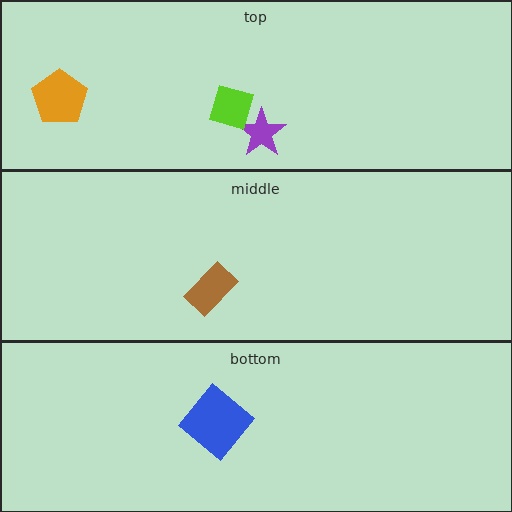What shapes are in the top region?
The purple star, the orange pentagon, the lime diamond.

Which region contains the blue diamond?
The bottom region.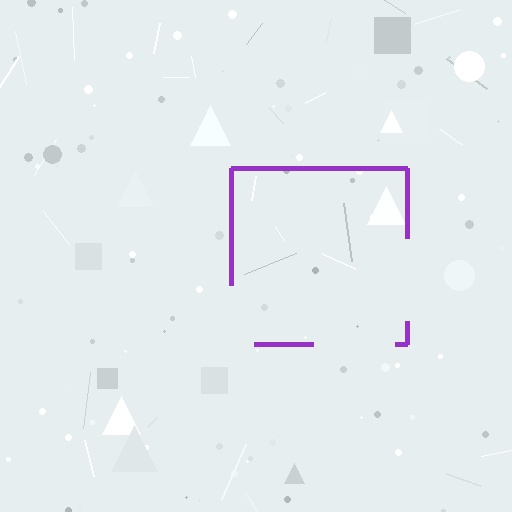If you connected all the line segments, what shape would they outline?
They would outline a square.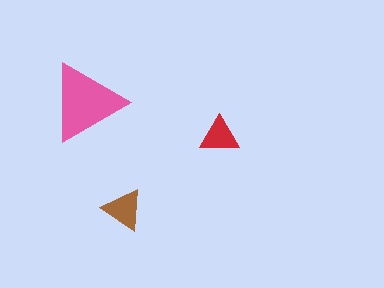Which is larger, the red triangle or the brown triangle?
The brown one.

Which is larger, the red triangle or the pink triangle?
The pink one.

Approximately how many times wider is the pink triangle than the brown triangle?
About 2 times wider.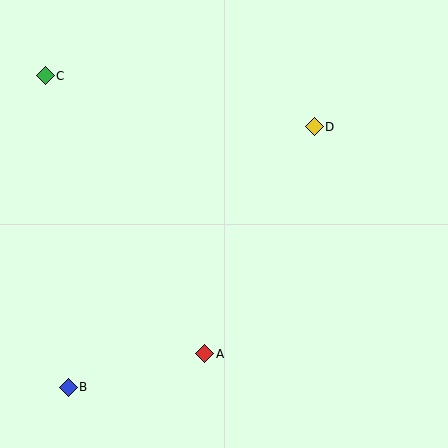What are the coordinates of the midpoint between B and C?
The midpoint between B and C is at (57, 231).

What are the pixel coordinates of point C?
Point C is at (45, 76).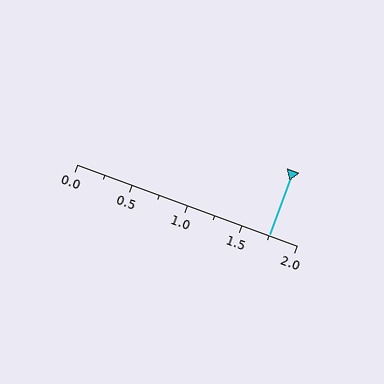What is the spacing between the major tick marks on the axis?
The major ticks are spaced 0.5 apart.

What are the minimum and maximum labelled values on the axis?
The axis runs from 0.0 to 2.0.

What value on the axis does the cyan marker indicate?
The marker indicates approximately 1.75.